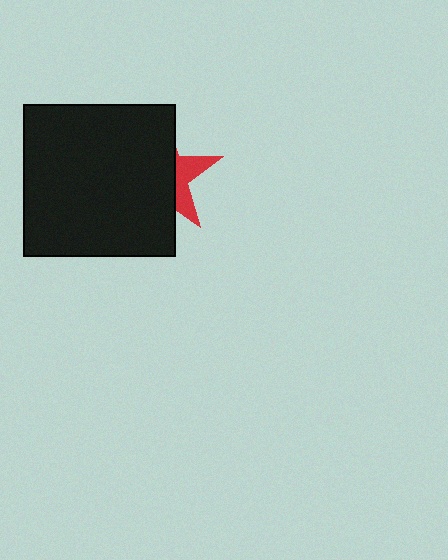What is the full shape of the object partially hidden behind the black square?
The partially hidden object is a red star.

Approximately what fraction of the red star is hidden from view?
Roughly 69% of the red star is hidden behind the black square.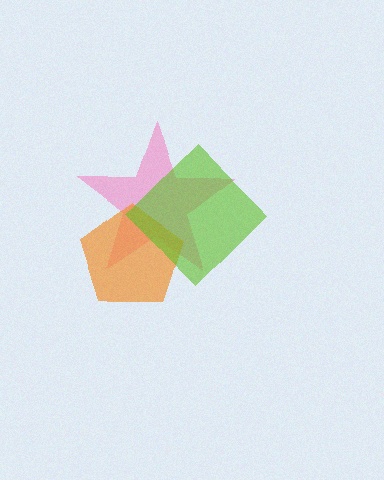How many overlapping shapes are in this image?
There are 3 overlapping shapes in the image.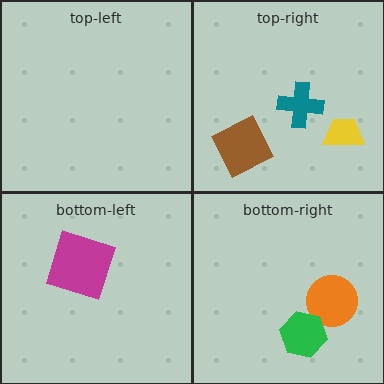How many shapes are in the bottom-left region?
1.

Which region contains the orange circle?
The bottom-right region.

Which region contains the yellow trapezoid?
The top-right region.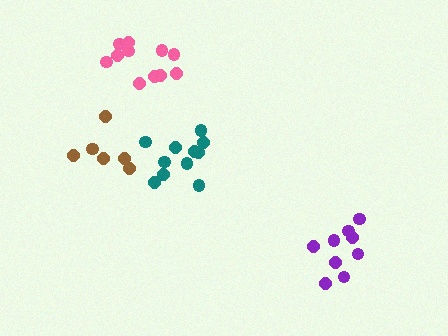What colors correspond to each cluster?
The clusters are colored: teal, pink, purple, brown.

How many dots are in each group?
Group 1: 11 dots, Group 2: 11 dots, Group 3: 9 dots, Group 4: 6 dots (37 total).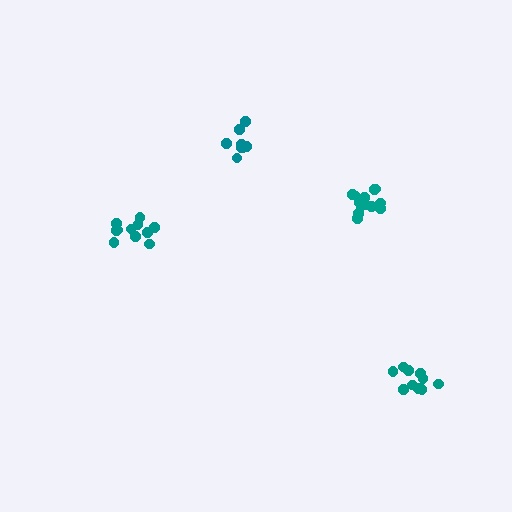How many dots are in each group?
Group 1: 10 dots, Group 2: 11 dots, Group 3: 13 dots, Group 4: 8 dots (42 total).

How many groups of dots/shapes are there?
There are 4 groups.